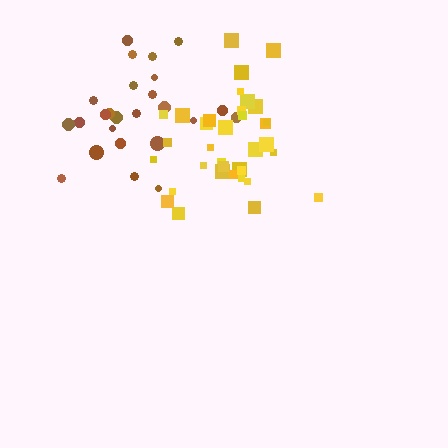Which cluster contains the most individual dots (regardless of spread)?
Yellow (35).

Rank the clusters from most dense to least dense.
yellow, brown.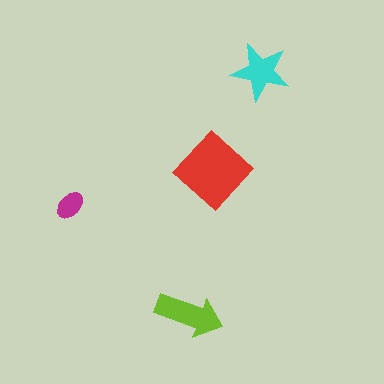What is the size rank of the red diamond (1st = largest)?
1st.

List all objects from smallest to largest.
The magenta ellipse, the cyan star, the lime arrow, the red diamond.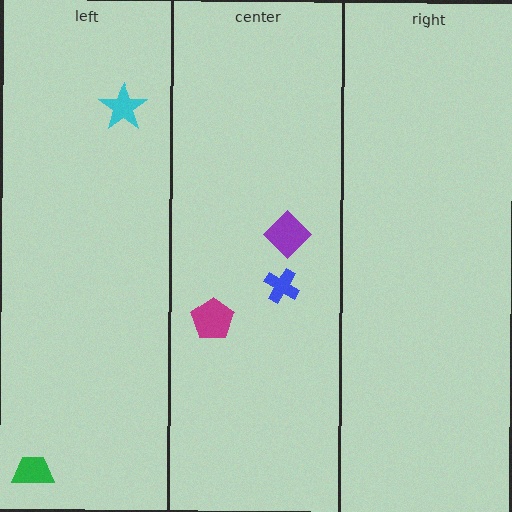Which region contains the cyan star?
The left region.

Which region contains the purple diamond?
The center region.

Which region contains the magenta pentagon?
The center region.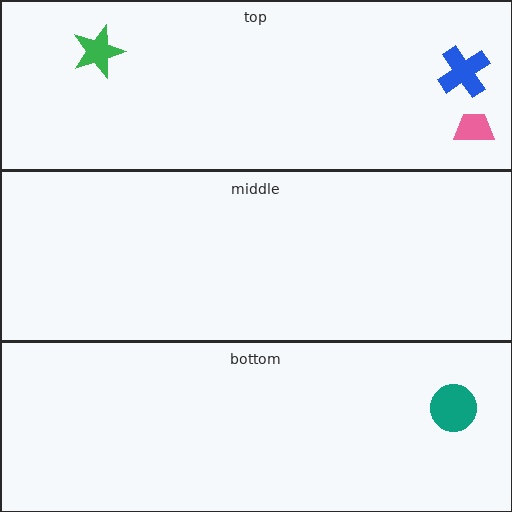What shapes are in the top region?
The pink trapezoid, the blue cross, the green star.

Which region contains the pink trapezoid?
The top region.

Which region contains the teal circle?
The bottom region.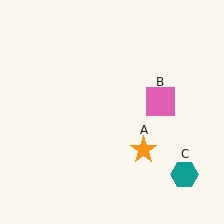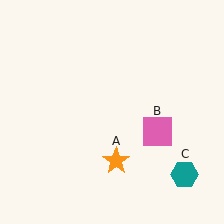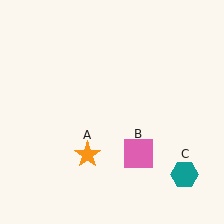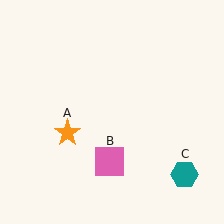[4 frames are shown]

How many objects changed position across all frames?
2 objects changed position: orange star (object A), pink square (object B).